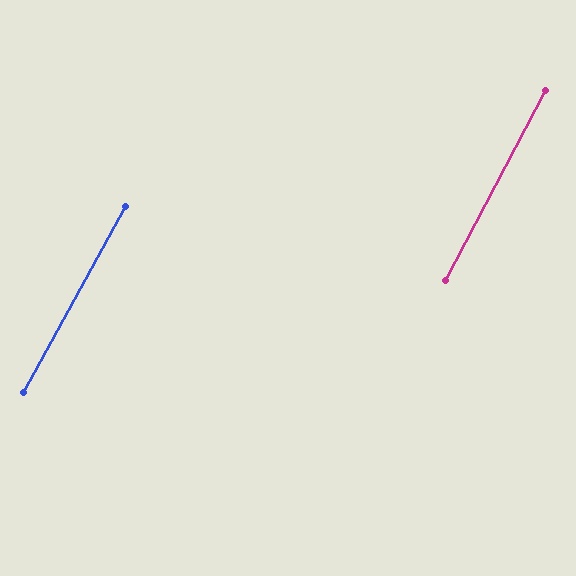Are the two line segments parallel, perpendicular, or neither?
Parallel — their directions differ by only 0.9°.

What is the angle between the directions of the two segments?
Approximately 1 degree.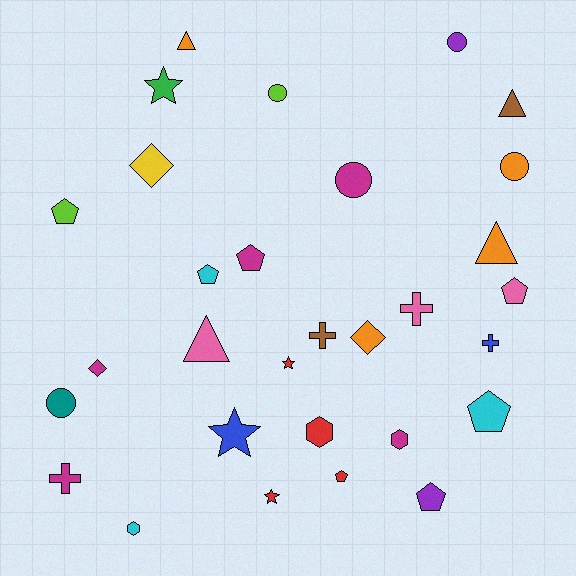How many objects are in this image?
There are 30 objects.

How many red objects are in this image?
There are 4 red objects.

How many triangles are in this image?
There are 4 triangles.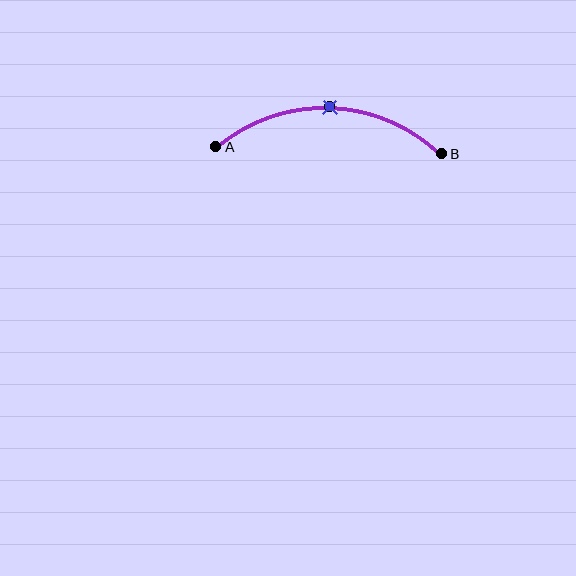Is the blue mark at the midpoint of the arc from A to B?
Yes. The blue mark lies on the arc at equal arc-length from both A and B — it is the arc midpoint.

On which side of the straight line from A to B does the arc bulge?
The arc bulges above the straight line connecting A and B.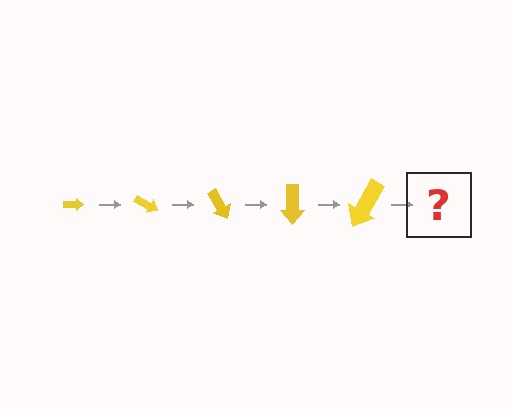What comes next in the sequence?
The next element should be an arrow, larger than the previous one and rotated 150 degrees from the start.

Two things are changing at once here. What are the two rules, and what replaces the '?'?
The two rules are that the arrow grows larger each step and it rotates 30 degrees each step. The '?' should be an arrow, larger than the previous one and rotated 150 degrees from the start.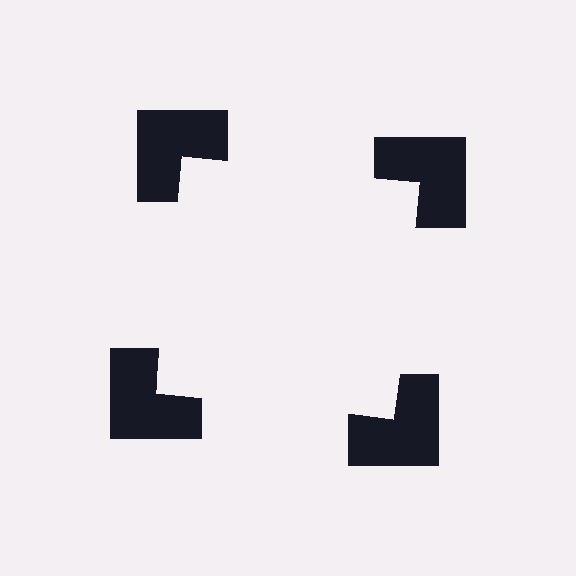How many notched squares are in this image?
There are 4 — one at each vertex of the illusory square.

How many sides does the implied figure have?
4 sides.